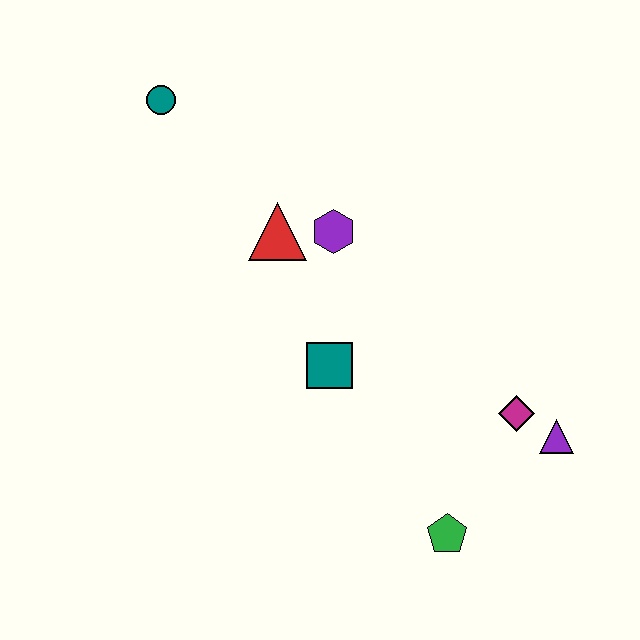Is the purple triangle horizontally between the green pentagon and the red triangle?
No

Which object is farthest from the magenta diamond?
The teal circle is farthest from the magenta diamond.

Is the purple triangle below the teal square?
Yes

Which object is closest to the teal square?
The purple hexagon is closest to the teal square.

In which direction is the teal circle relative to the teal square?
The teal circle is above the teal square.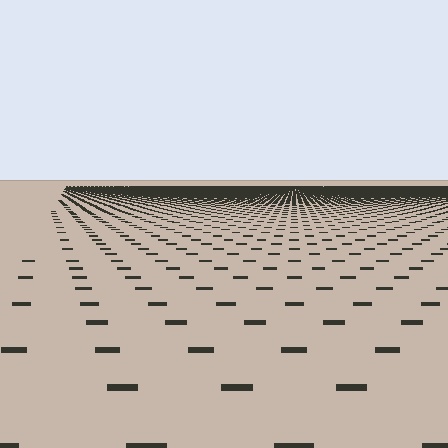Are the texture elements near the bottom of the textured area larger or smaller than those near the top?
Larger. Near the bottom, elements are closer to the viewer and appear at a bigger on-screen size.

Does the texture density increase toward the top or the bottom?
Density increases toward the top.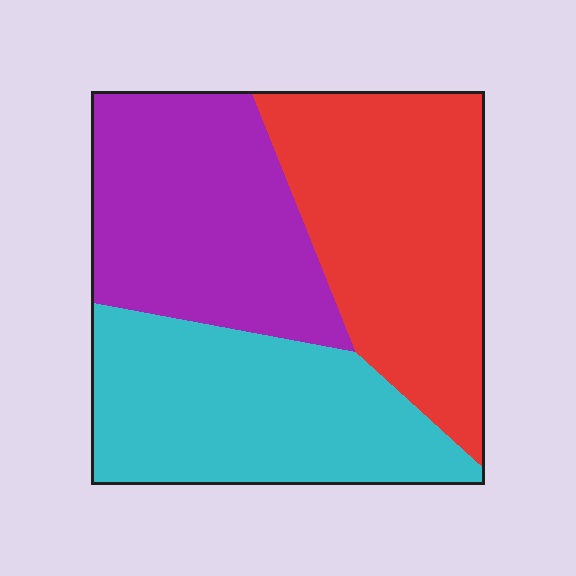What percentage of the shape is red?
Red takes up about three eighths (3/8) of the shape.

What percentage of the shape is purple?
Purple covers about 30% of the shape.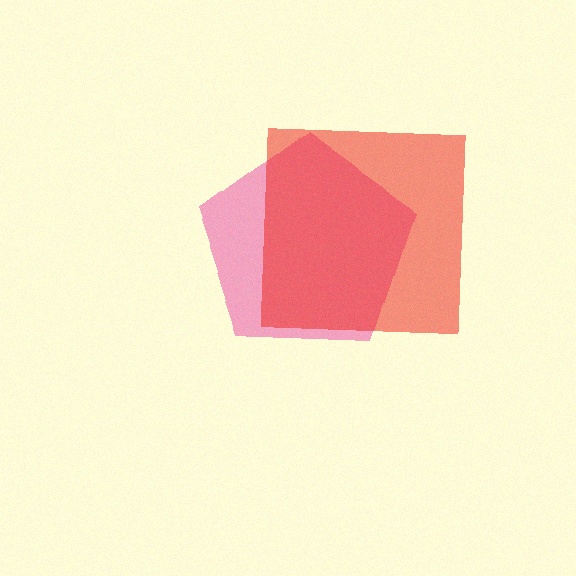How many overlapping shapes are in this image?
There are 2 overlapping shapes in the image.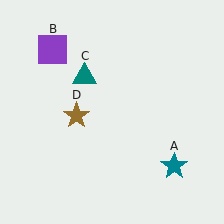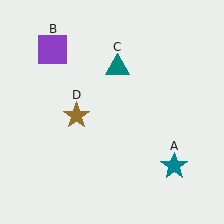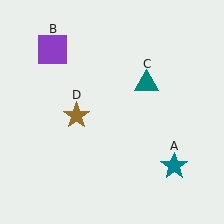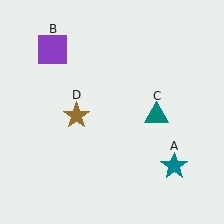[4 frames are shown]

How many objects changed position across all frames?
1 object changed position: teal triangle (object C).